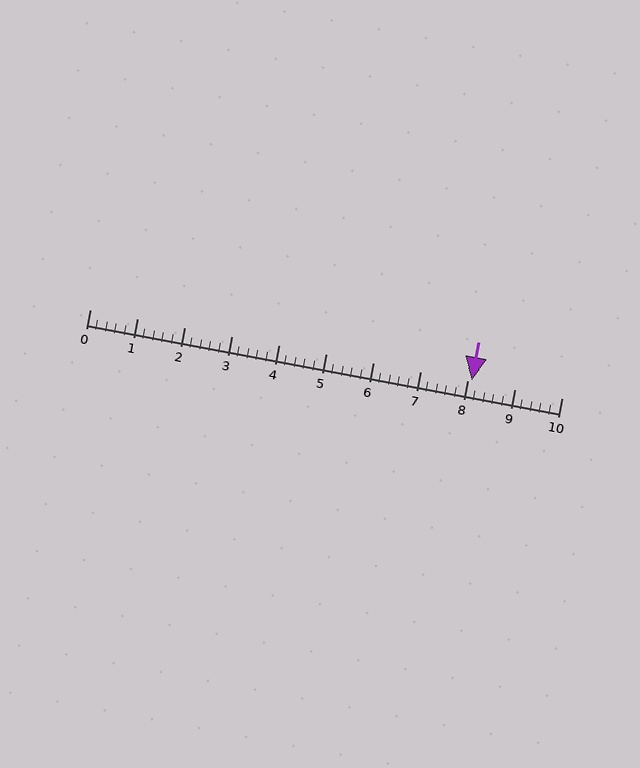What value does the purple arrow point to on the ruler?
The purple arrow points to approximately 8.1.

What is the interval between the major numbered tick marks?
The major tick marks are spaced 1 units apart.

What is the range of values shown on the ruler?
The ruler shows values from 0 to 10.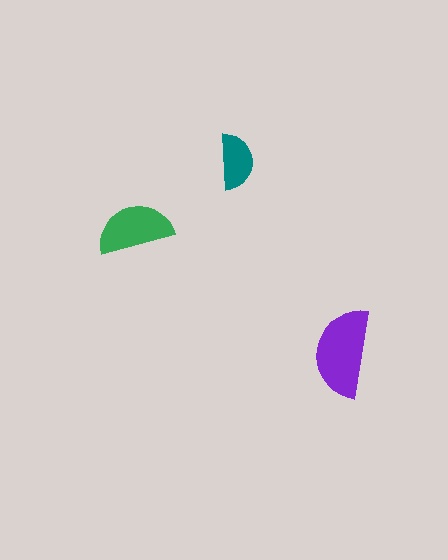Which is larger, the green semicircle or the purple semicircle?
The purple one.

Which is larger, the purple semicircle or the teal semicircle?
The purple one.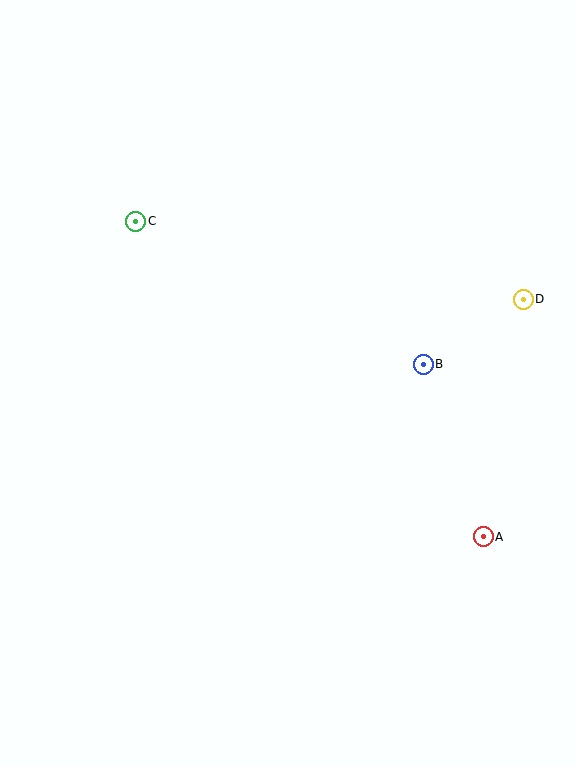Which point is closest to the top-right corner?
Point D is closest to the top-right corner.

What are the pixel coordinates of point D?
Point D is at (523, 299).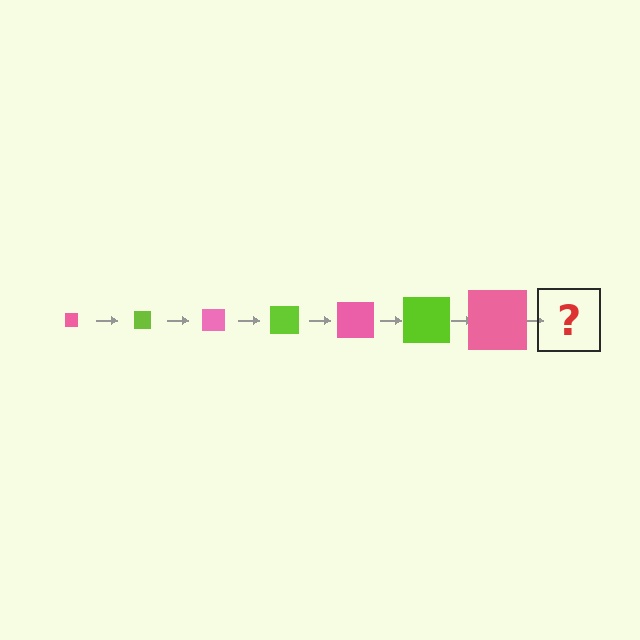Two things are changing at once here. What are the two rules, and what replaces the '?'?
The two rules are that the square grows larger each step and the color cycles through pink and lime. The '?' should be a lime square, larger than the previous one.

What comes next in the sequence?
The next element should be a lime square, larger than the previous one.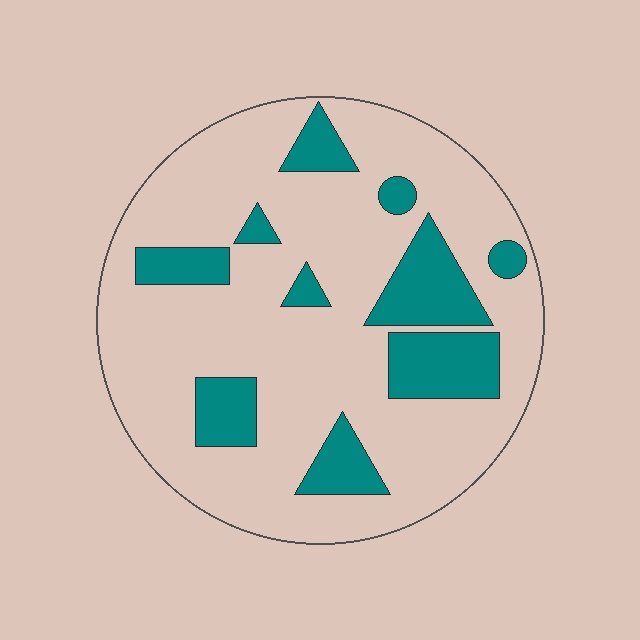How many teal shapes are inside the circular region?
10.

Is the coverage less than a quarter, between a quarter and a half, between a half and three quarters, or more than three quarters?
Less than a quarter.